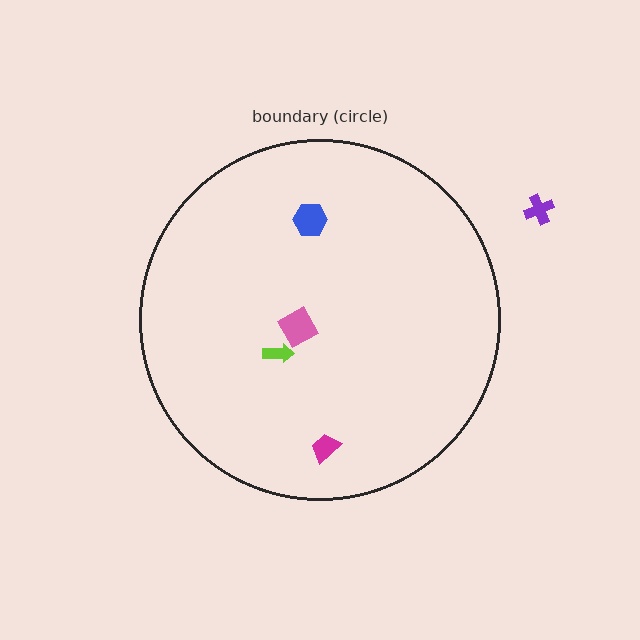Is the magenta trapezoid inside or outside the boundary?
Inside.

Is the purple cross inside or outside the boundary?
Outside.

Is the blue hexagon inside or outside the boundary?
Inside.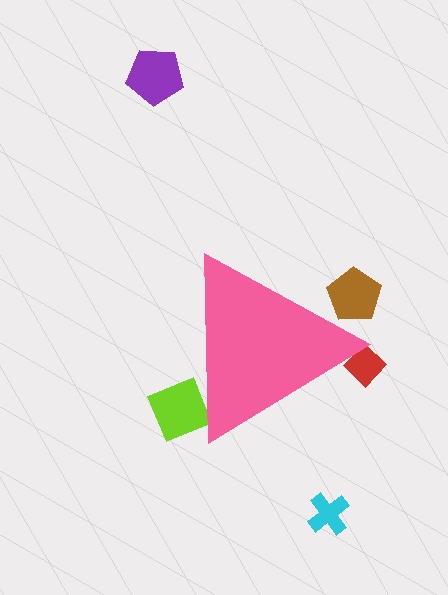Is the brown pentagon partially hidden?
Yes, the brown pentagon is partially hidden behind the pink triangle.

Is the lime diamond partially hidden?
Yes, the lime diamond is partially hidden behind the pink triangle.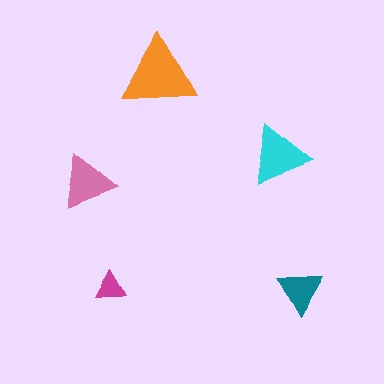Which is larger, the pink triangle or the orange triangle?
The orange one.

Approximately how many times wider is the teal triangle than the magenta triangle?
About 1.5 times wider.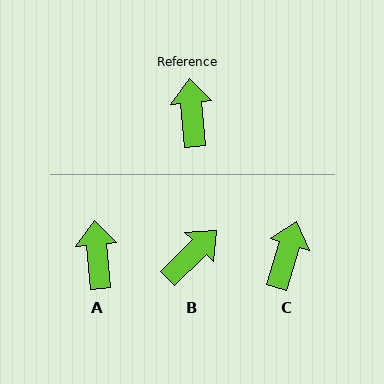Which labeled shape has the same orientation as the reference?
A.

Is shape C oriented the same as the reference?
No, it is off by about 22 degrees.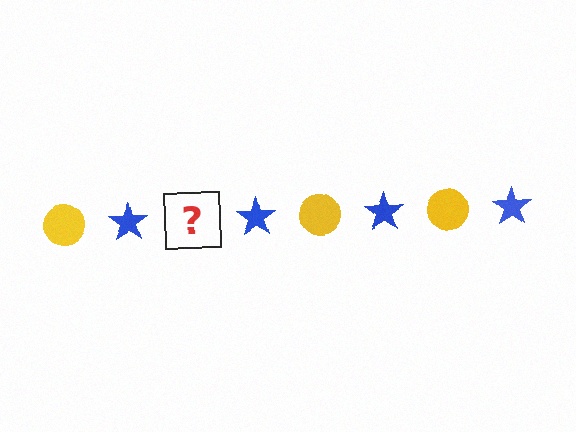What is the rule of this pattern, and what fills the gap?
The rule is that the pattern alternates between yellow circle and blue star. The gap should be filled with a yellow circle.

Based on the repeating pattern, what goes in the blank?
The blank should be a yellow circle.